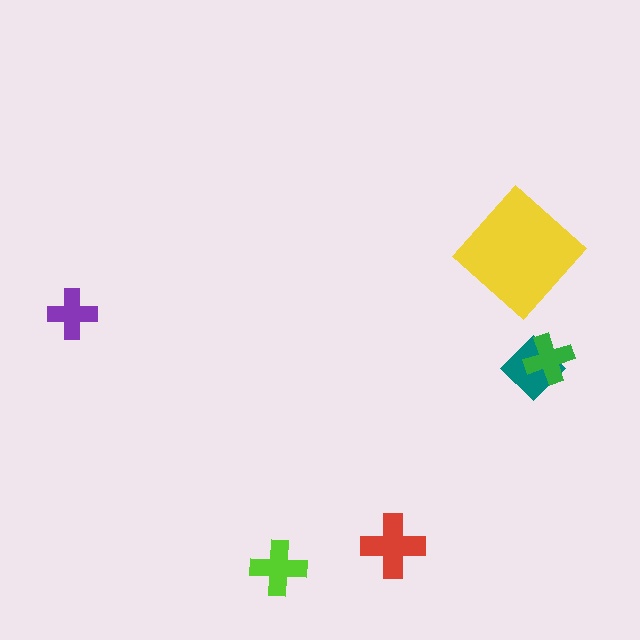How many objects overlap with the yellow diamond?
0 objects overlap with the yellow diamond.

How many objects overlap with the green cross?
1 object overlaps with the green cross.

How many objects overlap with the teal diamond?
1 object overlaps with the teal diamond.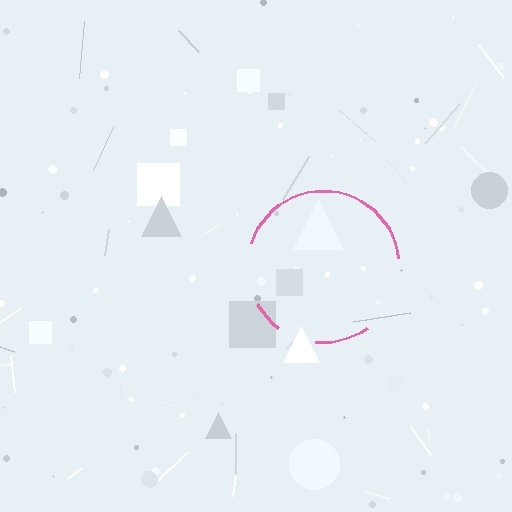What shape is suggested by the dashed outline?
The dashed outline suggests a circle.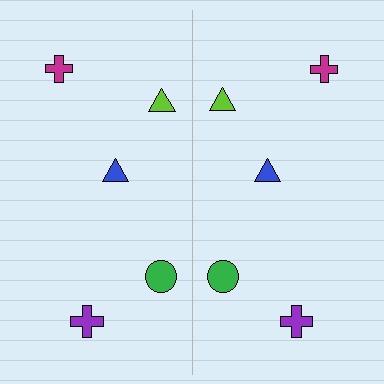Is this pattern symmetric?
Yes, this pattern has bilateral (reflection) symmetry.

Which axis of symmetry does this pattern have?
The pattern has a vertical axis of symmetry running through the center of the image.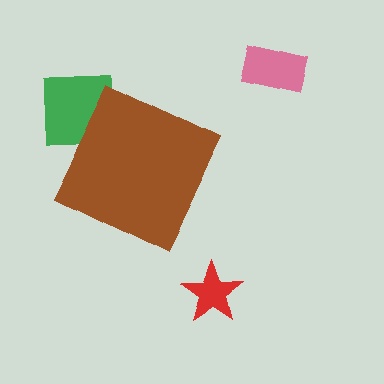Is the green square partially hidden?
Yes, the green square is partially hidden behind the brown diamond.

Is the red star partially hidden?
No, the red star is fully visible.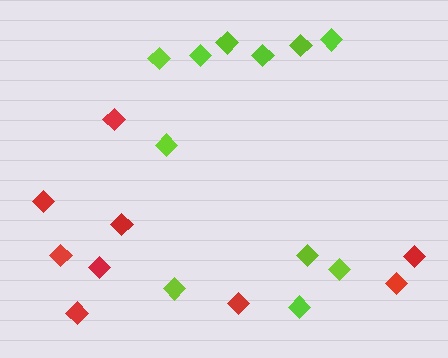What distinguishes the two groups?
There are 2 groups: one group of lime diamonds (11) and one group of red diamonds (9).